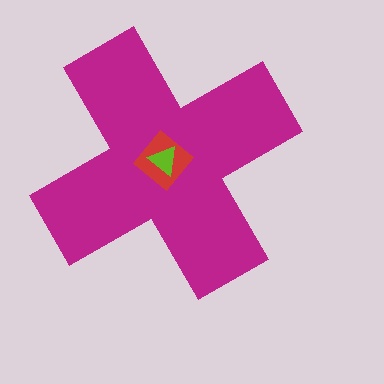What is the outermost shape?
The magenta cross.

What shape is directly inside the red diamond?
The lime triangle.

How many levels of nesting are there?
3.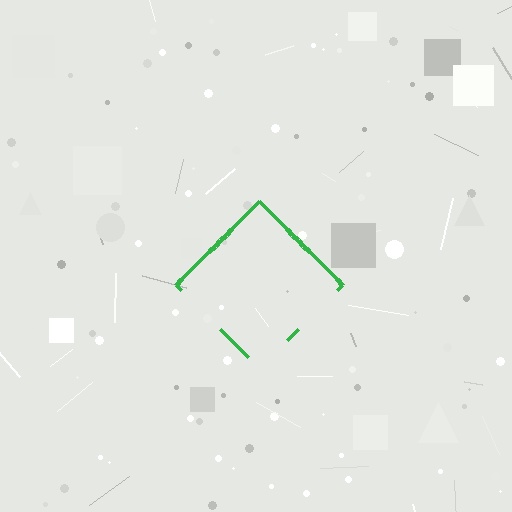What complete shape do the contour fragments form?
The contour fragments form a diamond.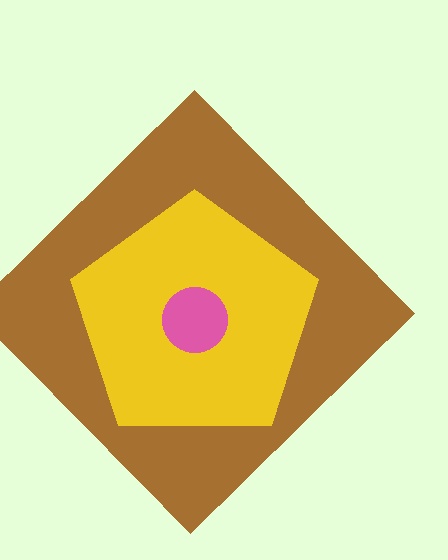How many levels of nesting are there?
3.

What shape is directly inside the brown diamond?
The yellow pentagon.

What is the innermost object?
The pink circle.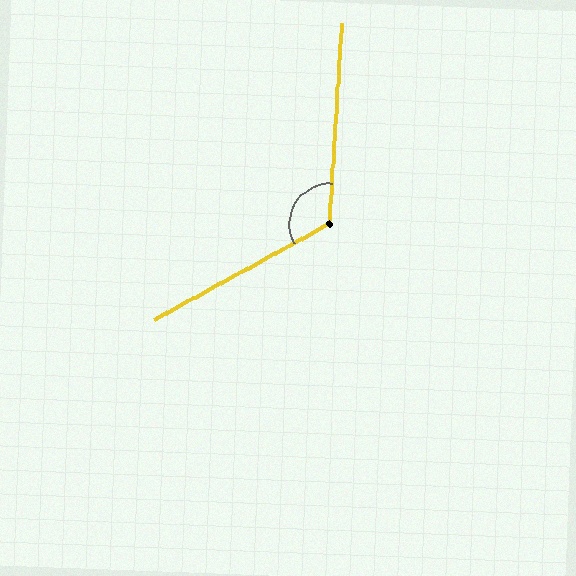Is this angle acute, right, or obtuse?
It is obtuse.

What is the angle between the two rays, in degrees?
Approximately 122 degrees.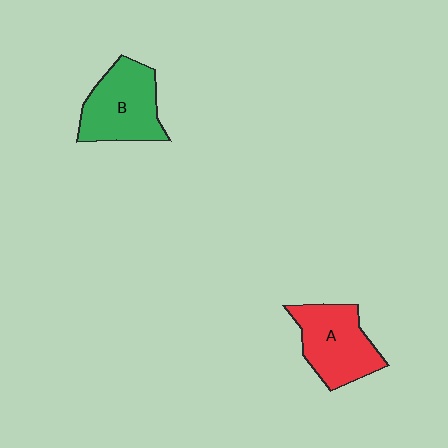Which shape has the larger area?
Shape B (green).